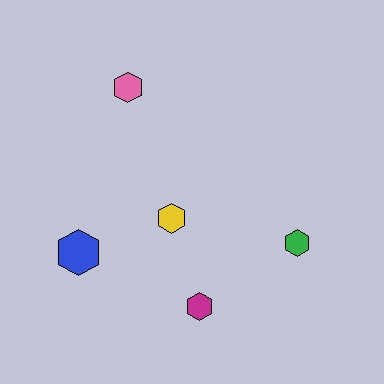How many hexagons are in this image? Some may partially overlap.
There are 5 hexagons.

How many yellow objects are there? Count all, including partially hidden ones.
There is 1 yellow object.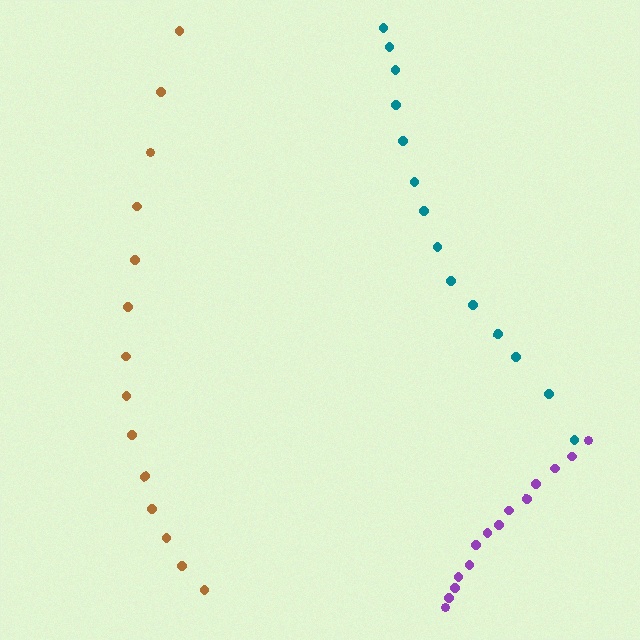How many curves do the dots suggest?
There are 3 distinct paths.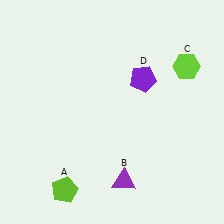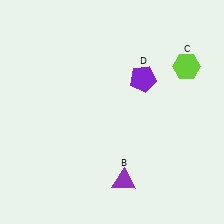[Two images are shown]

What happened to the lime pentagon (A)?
The lime pentagon (A) was removed in Image 2. It was in the bottom-left area of Image 1.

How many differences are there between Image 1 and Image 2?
There is 1 difference between the two images.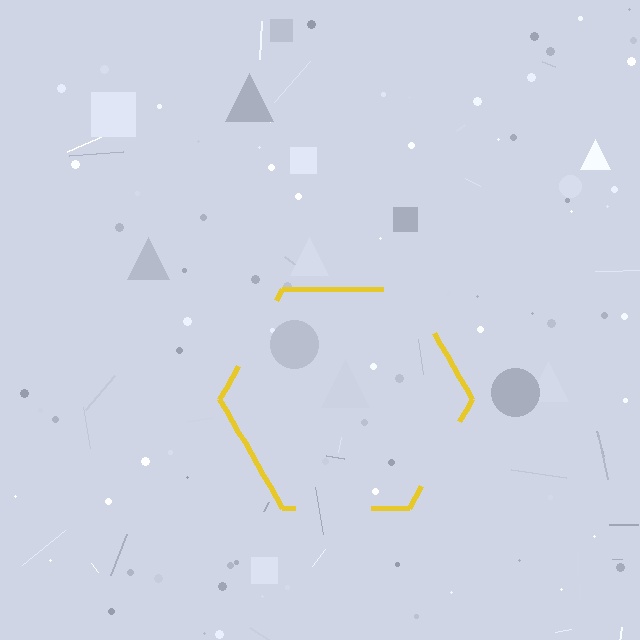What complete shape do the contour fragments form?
The contour fragments form a hexagon.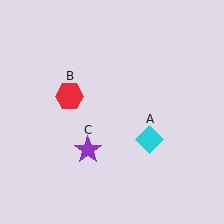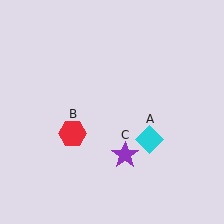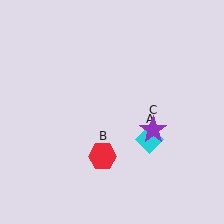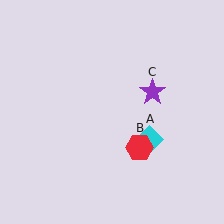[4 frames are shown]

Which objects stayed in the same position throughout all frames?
Cyan diamond (object A) remained stationary.